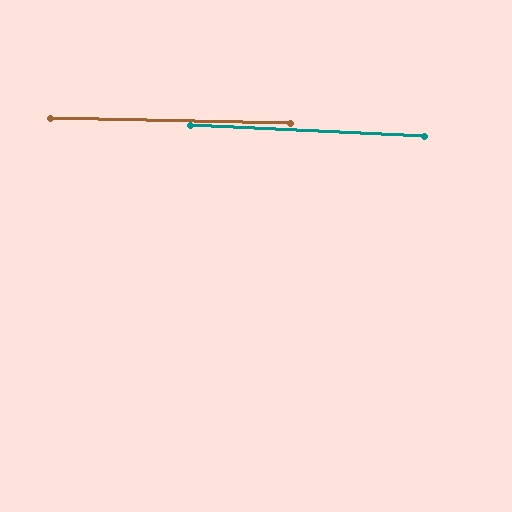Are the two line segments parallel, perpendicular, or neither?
Parallel — their directions differ by only 1.4°.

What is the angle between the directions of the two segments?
Approximately 1 degree.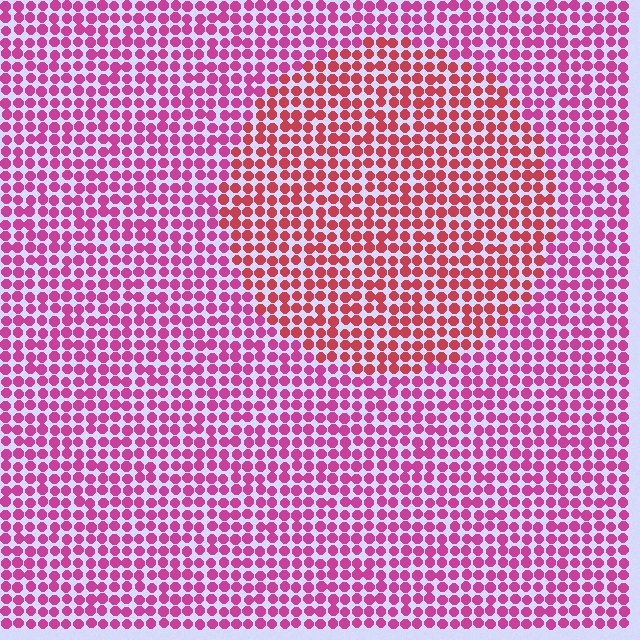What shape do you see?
I see a circle.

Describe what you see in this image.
The image is filled with small magenta elements in a uniform arrangement. A circle-shaped region is visible where the elements are tinted to a slightly different hue, forming a subtle color boundary.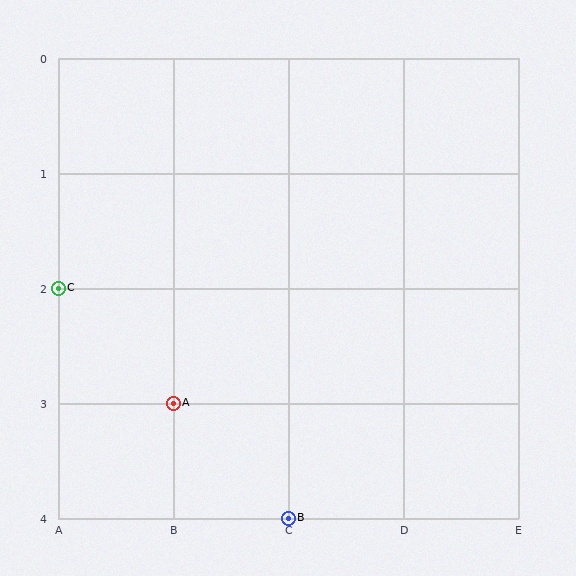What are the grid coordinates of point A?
Point A is at grid coordinates (B, 3).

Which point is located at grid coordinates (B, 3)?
Point A is at (B, 3).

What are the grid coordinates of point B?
Point B is at grid coordinates (C, 4).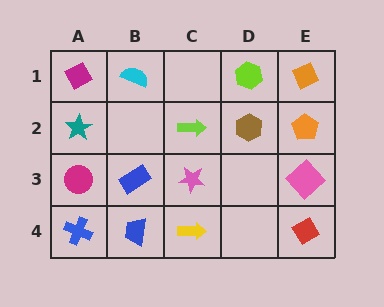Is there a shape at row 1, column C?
No, that cell is empty.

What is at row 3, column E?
A pink diamond.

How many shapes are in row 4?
4 shapes.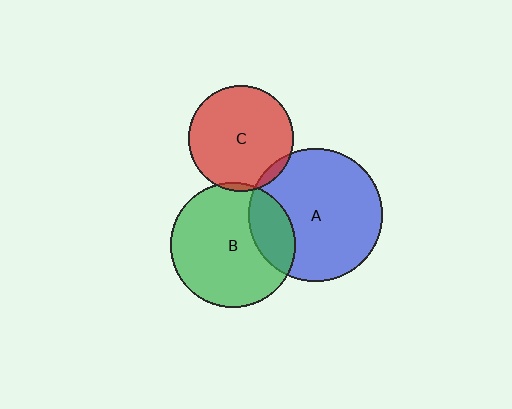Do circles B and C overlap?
Yes.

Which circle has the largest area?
Circle A (blue).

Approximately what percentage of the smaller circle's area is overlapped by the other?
Approximately 5%.